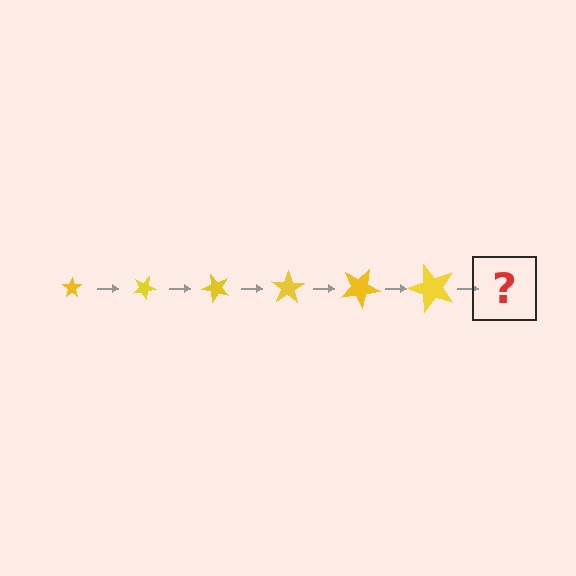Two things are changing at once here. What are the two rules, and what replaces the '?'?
The two rules are that the star grows larger each step and it rotates 25 degrees each step. The '?' should be a star, larger than the previous one and rotated 150 degrees from the start.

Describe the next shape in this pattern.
It should be a star, larger than the previous one and rotated 150 degrees from the start.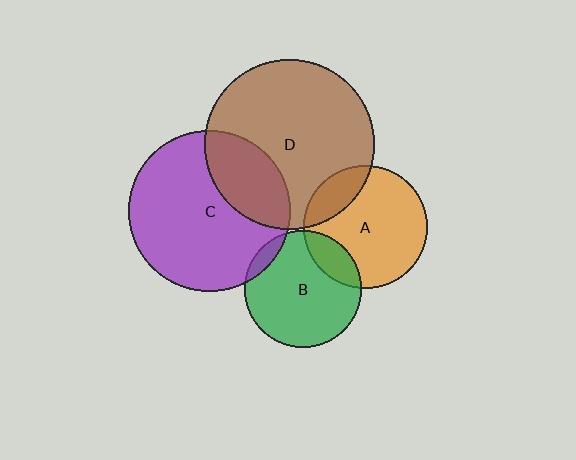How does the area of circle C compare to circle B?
Approximately 1.9 times.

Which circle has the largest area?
Circle D (brown).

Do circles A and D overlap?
Yes.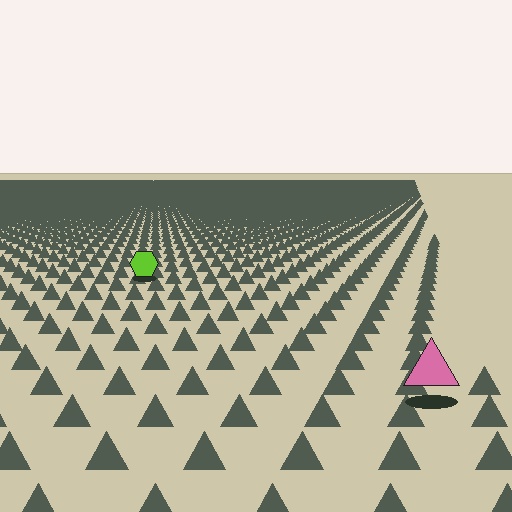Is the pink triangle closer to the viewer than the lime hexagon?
Yes. The pink triangle is closer — you can tell from the texture gradient: the ground texture is coarser near it.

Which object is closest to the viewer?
The pink triangle is closest. The texture marks near it are larger and more spread out.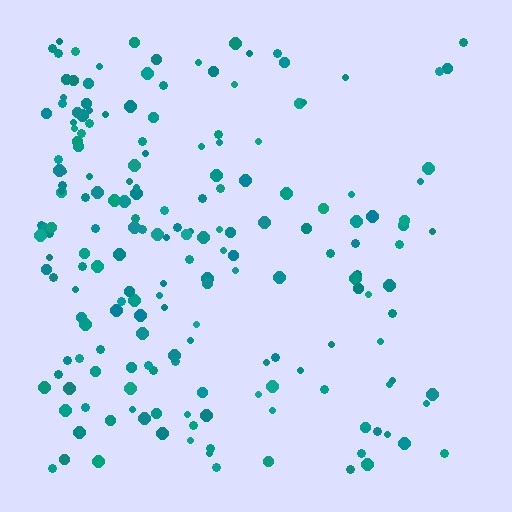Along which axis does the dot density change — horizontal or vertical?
Horizontal.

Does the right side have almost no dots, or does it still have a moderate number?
Still a moderate number, just noticeably fewer than the left.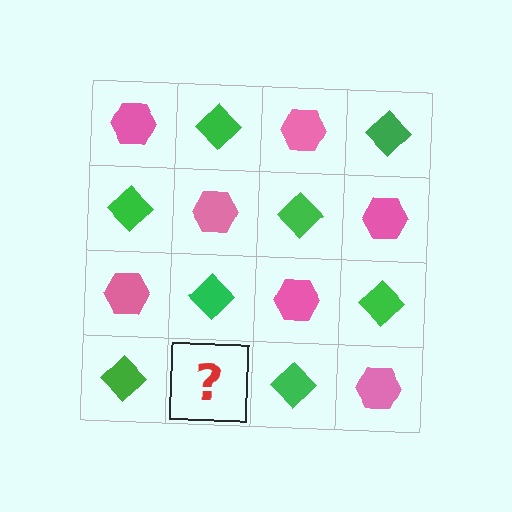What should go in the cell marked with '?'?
The missing cell should contain a pink hexagon.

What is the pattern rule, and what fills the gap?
The rule is that it alternates pink hexagon and green diamond in a checkerboard pattern. The gap should be filled with a pink hexagon.